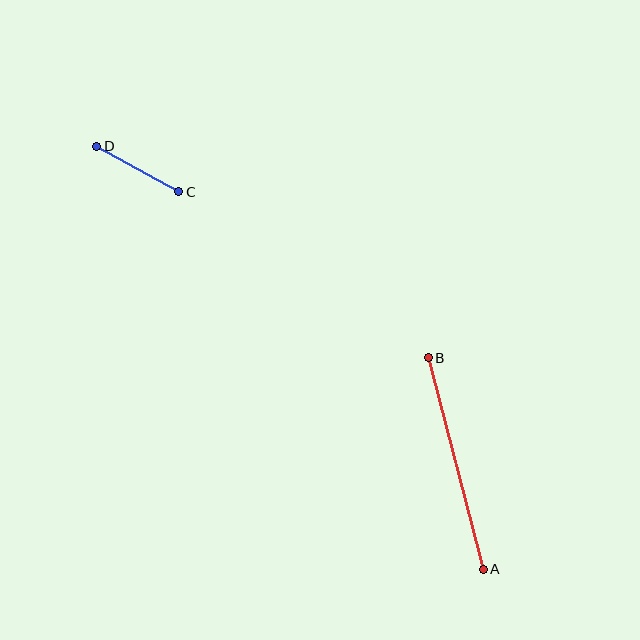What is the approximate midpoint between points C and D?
The midpoint is at approximately (138, 169) pixels.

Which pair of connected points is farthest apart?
Points A and B are farthest apart.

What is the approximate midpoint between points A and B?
The midpoint is at approximately (456, 463) pixels.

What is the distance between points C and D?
The distance is approximately 94 pixels.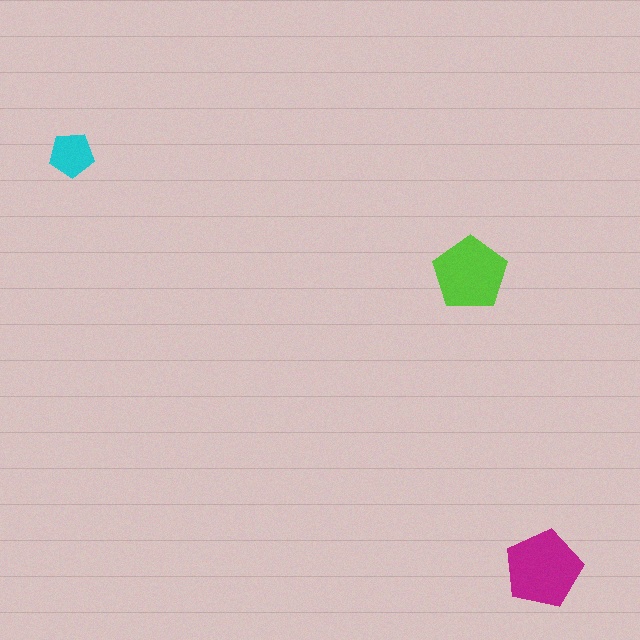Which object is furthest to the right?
The magenta pentagon is rightmost.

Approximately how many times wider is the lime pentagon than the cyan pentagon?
About 1.5 times wider.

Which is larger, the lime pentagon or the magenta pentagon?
The magenta one.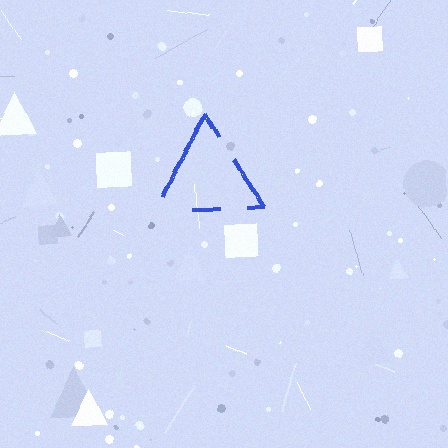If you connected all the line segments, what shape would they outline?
They would outline a triangle.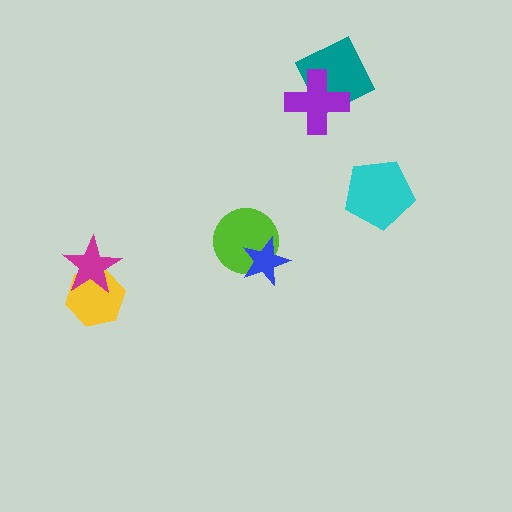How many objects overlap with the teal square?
1 object overlaps with the teal square.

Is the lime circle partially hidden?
Yes, it is partially covered by another shape.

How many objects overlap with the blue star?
1 object overlaps with the blue star.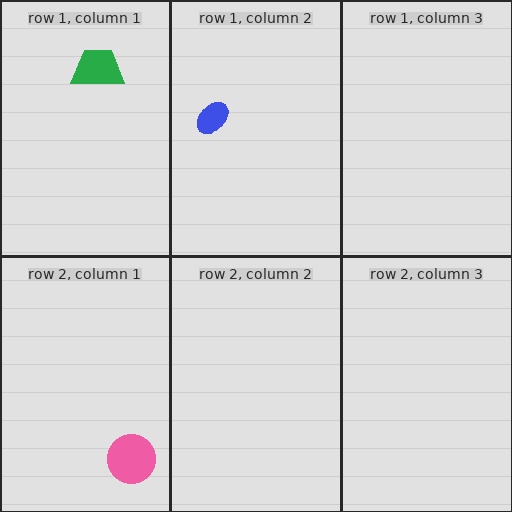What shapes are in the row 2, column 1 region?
The pink circle.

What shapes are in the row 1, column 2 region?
The blue ellipse.